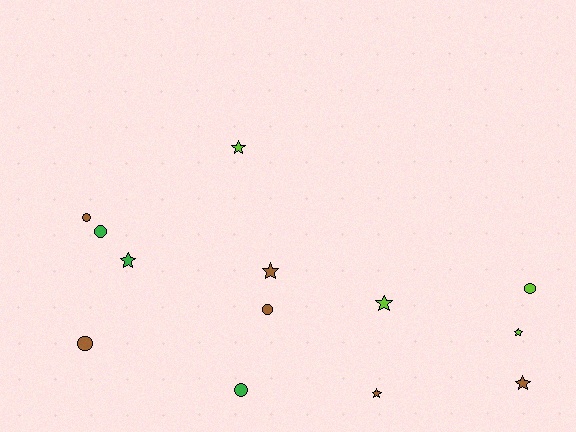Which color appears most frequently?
Brown, with 6 objects.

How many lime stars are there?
There are 3 lime stars.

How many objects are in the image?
There are 13 objects.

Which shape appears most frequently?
Star, with 7 objects.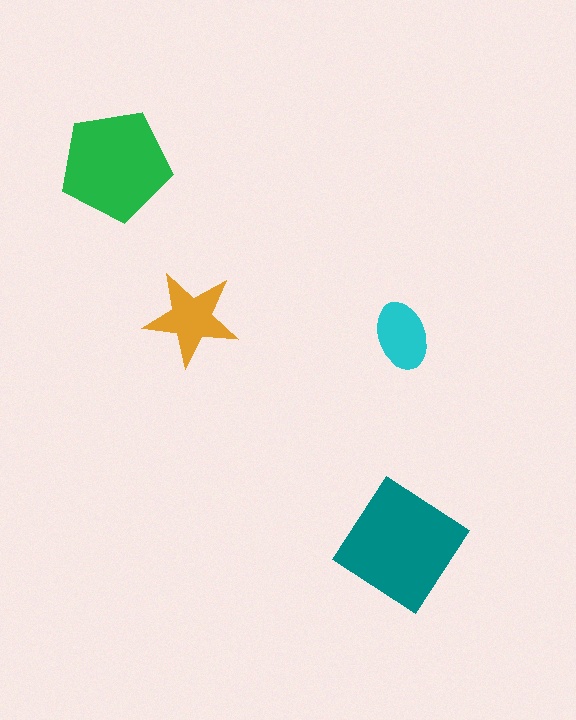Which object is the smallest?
The cyan ellipse.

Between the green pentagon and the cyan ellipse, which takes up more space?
The green pentagon.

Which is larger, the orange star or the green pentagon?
The green pentagon.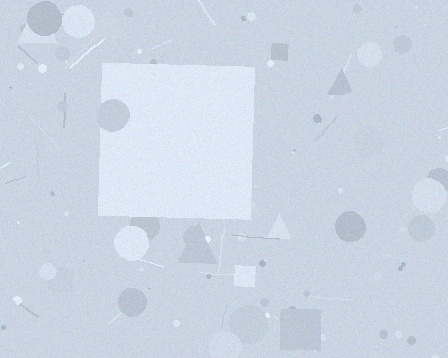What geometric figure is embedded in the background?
A square is embedded in the background.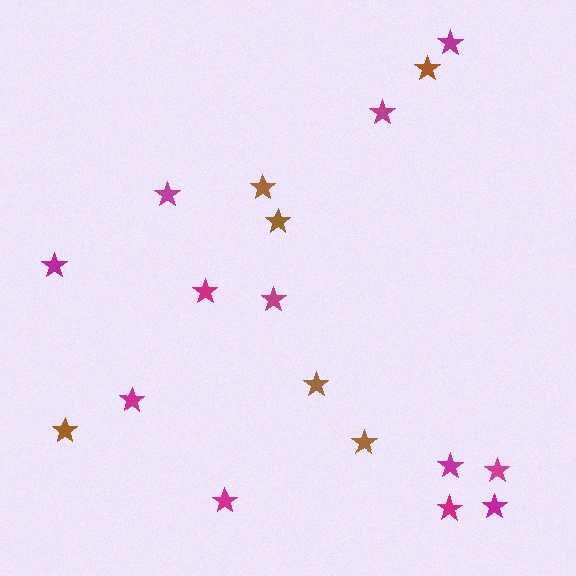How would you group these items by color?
There are 2 groups: one group of magenta stars (12) and one group of brown stars (6).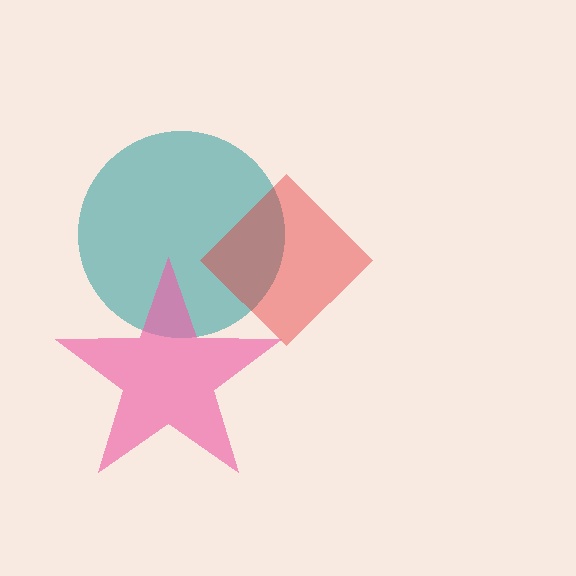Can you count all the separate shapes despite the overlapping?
Yes, there are 3 separate shapes.